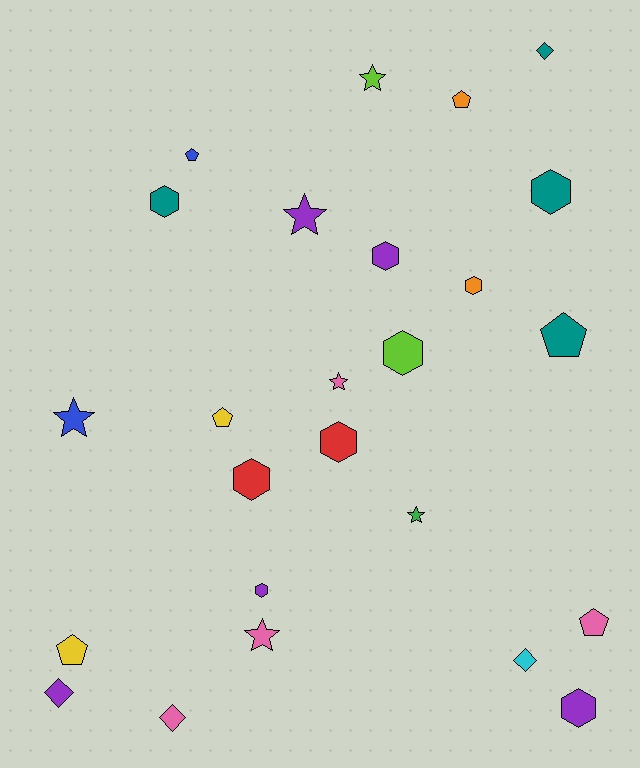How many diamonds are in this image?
There are 4 diamonds.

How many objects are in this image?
There are 25 objects.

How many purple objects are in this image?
There are 5 purple objects.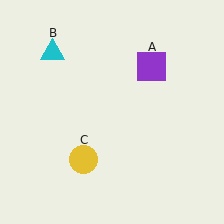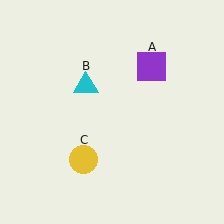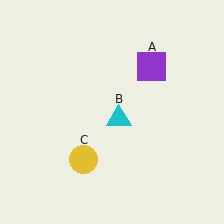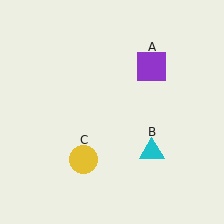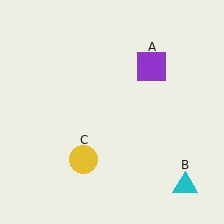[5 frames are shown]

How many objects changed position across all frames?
1 object changed position: cyan triangle (object B).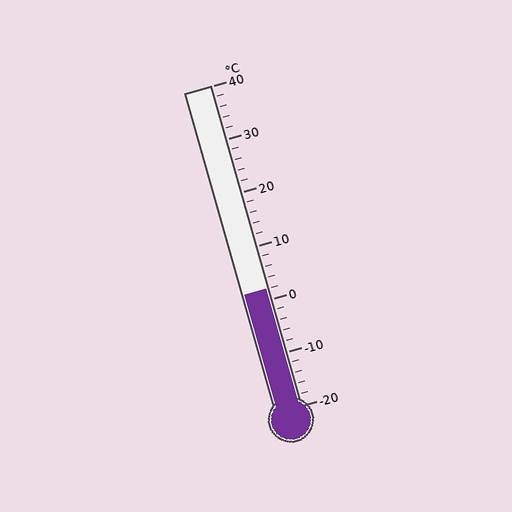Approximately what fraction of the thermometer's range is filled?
The thermometer is filled to approximately 35% of its range.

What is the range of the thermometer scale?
The thermometer scale ranges from -20°C to 40°C.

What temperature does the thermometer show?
The thermometer shows approximately 2°C.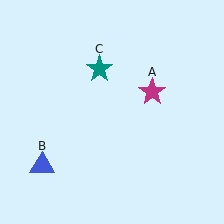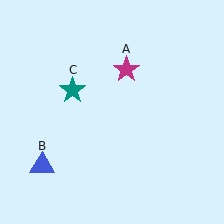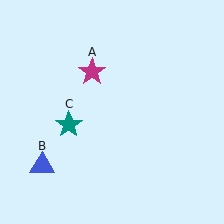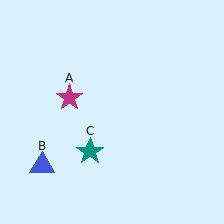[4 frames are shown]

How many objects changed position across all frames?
2 objects changed position: magenta star (object A), teal star (object C).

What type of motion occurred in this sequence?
The magenta star (object A), teal star (object C) rotated counterclockwise around the center of the scene.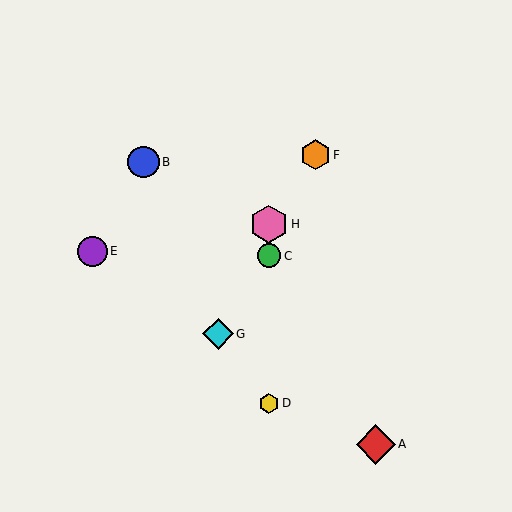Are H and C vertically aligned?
Yes, both are at x≈269.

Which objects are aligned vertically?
Objects C, D, H are aligned vertically.